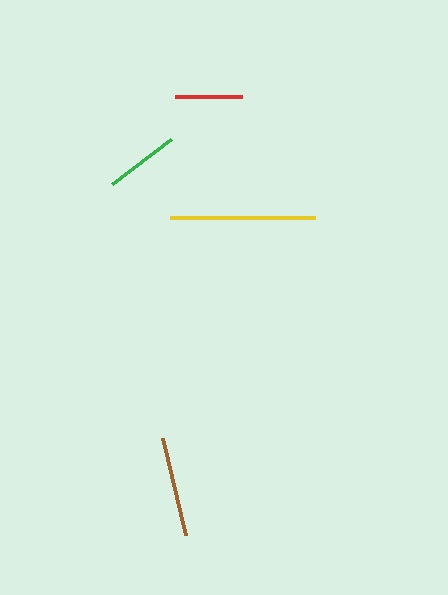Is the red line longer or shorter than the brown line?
The brown line is longer than the red line.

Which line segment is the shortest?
The red line is the shortest at approximately 67 pixels.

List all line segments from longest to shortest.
From longest to shortest: yellow, brown, green, red.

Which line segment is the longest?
The yellow line is the longest at approximately 145 pixels.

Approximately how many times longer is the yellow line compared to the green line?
The yellow line is approximately 1.9 times the length of the green line.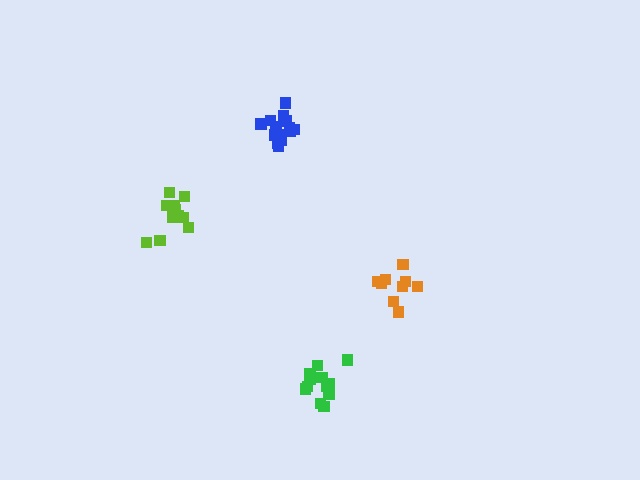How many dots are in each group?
Group 1: 9 dots, Group 2: 14 dots, Group 3: 11 dots, Group 4: 14 dots (48 total).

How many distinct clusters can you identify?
There are 4 distinct clusters.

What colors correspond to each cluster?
The clusters are colored: orange, green, lime, blue.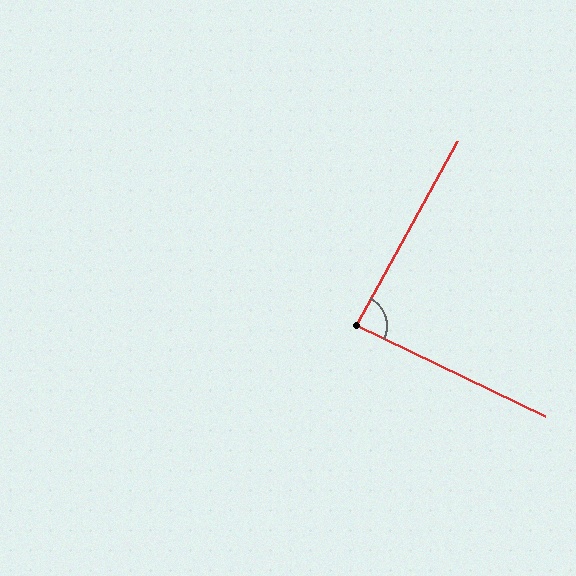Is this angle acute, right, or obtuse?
It is approximately a right angle.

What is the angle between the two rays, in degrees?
Approximately 87 degrees.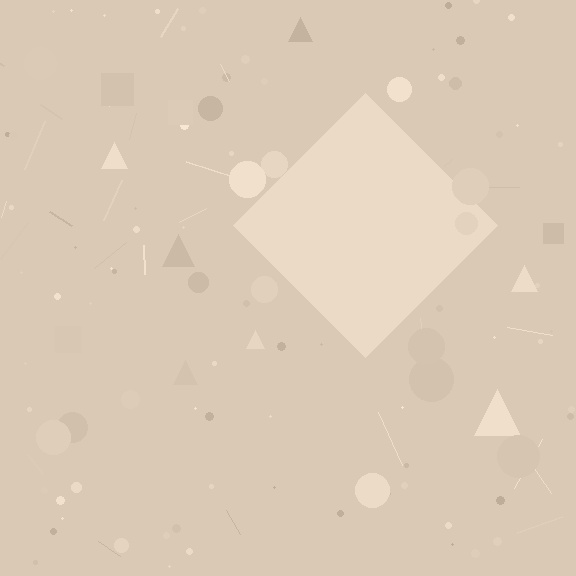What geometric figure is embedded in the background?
A diamond is embedded in the background.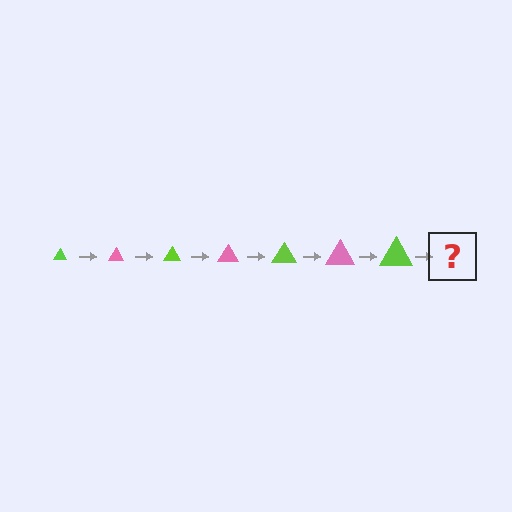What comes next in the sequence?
The next element should be a pink triangle, larger than the previous one.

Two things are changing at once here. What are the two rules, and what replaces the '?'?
The two rules are that the triangle grows larger each step and the color cycles through lime and pink. The '?' should be a pink triangle, larger than the previous one.